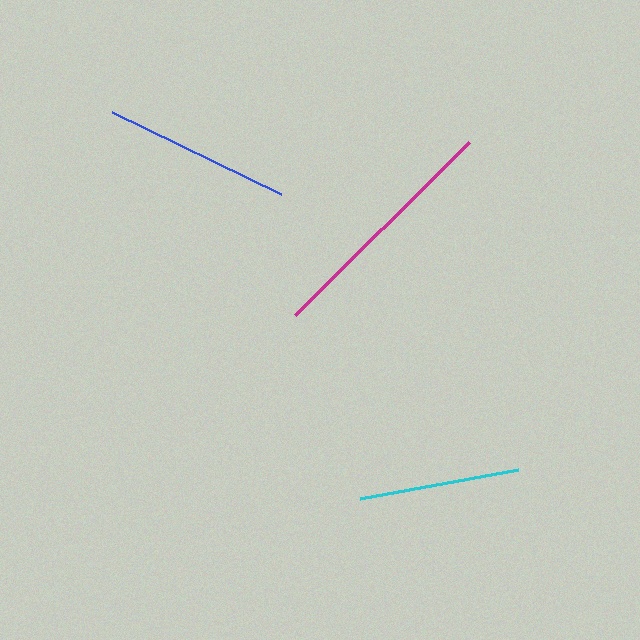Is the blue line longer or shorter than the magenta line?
The magenta line is longer than the blue line.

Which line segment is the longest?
The magenta line is the longest at approximately 246 pixels.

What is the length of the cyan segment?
The cyan segment is approximately 161 pixels long.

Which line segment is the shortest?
The cyan line is the shortest at approximately 161 pixels.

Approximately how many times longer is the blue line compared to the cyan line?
The blue line is approximately 1.2 times the length of the cyan line.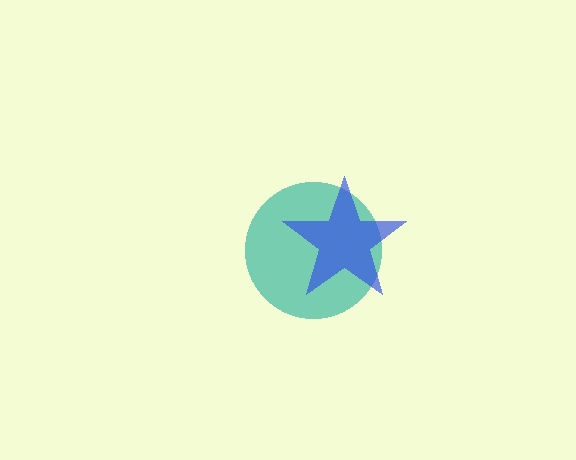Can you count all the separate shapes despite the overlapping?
Yes, there are 2 separate shapes.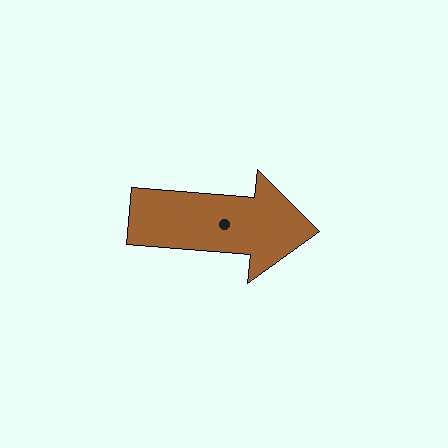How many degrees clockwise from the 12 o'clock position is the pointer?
Approximately 95 degrees.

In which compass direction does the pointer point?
East.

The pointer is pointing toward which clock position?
Roughly 3 o'clock.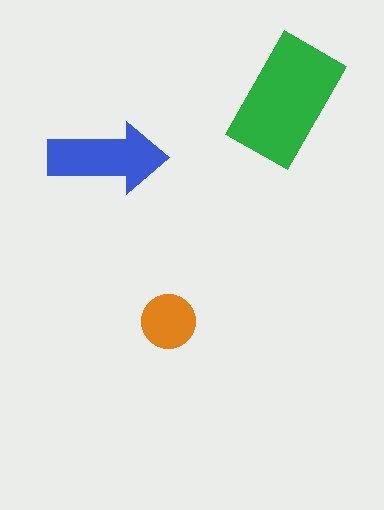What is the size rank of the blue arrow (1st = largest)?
2nd.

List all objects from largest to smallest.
The green rectangle, the blue arrow, the orange circle.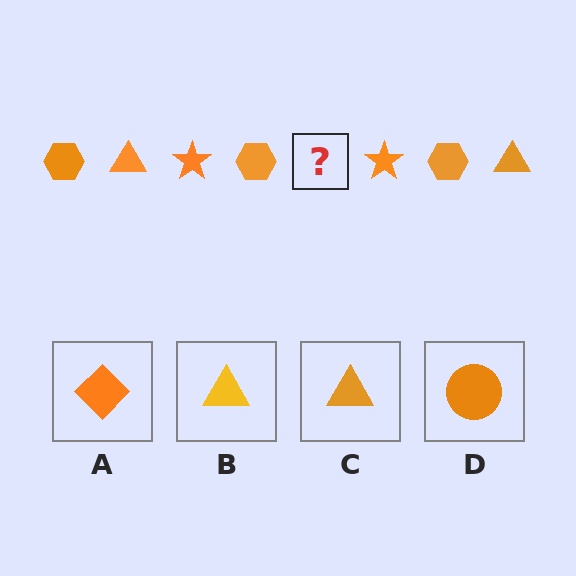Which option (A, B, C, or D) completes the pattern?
C.